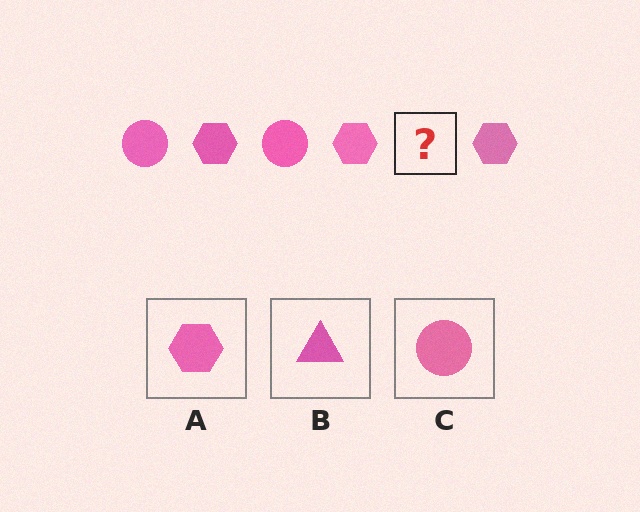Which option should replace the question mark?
Option C.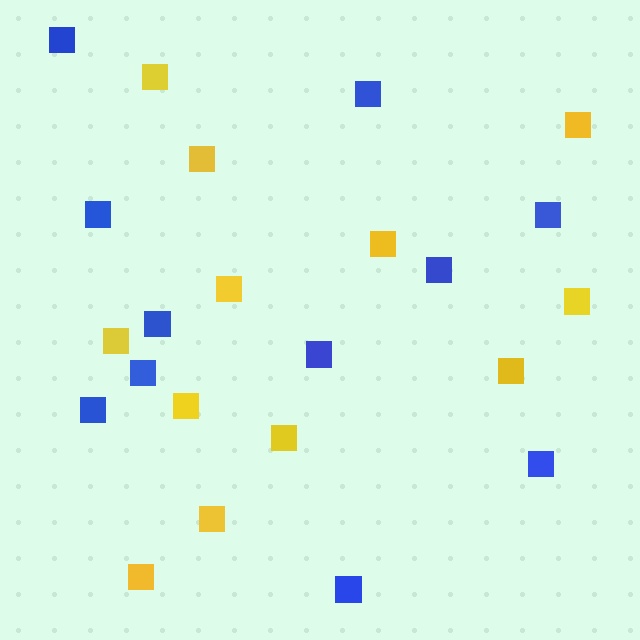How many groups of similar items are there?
There are 2 groups: one group of yellow squares (12) and one group of blue squares (11).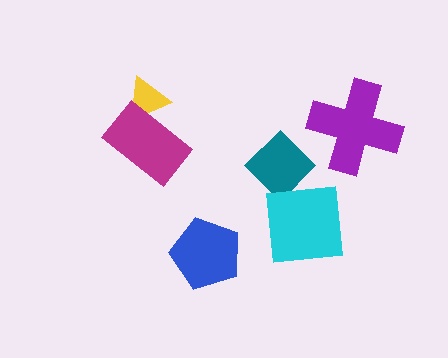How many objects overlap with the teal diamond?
0 objects overlap with the teal diamond.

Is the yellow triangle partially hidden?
Yes, it is partially covered by another shape.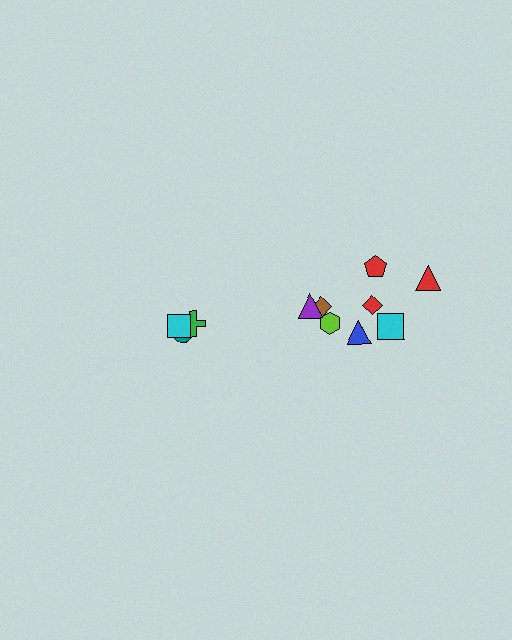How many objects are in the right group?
There are 8 objects.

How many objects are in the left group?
There are 3 objects.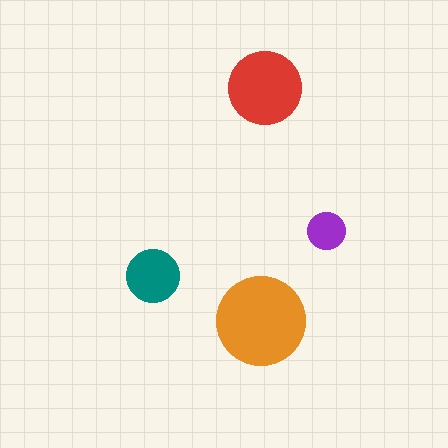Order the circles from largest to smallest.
the orange one, the red one, the teal one, the purple one.